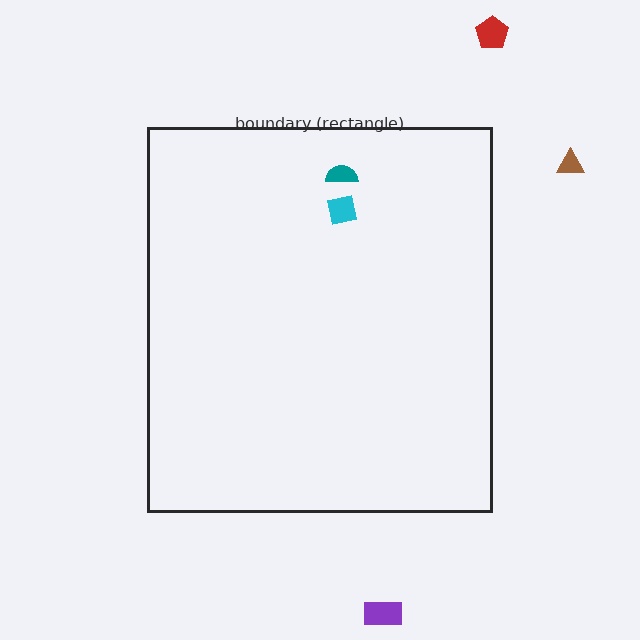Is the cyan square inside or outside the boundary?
Inside.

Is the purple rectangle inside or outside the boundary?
Outside.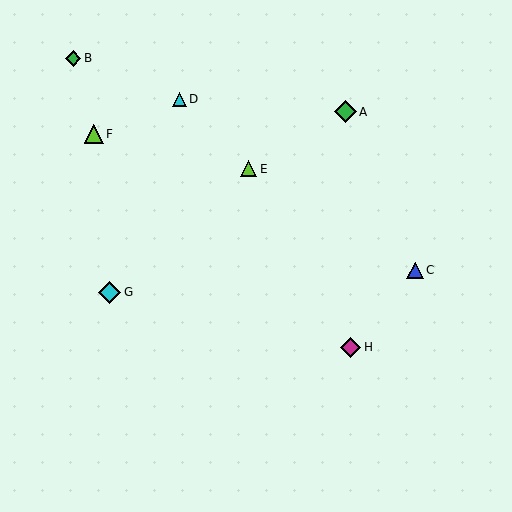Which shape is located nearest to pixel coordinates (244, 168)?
The lime triangle (labeled E) at (249, 169) is nearest to that location.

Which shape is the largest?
The cyan diamond (labeled G) is the largest.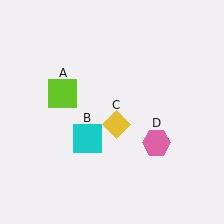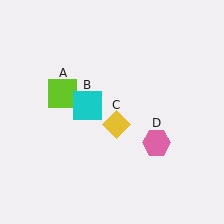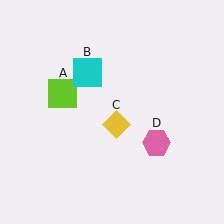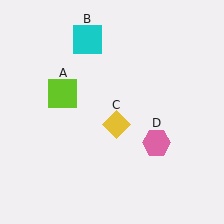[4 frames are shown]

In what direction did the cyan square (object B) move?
The cyan square (object B) moved up.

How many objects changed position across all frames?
1 object changed position: cyan square (object B).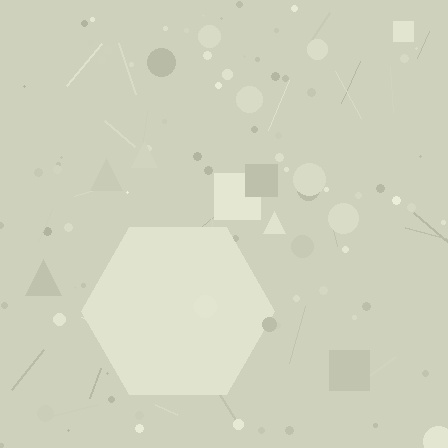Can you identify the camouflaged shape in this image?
The camouflaged shape is a hexagon.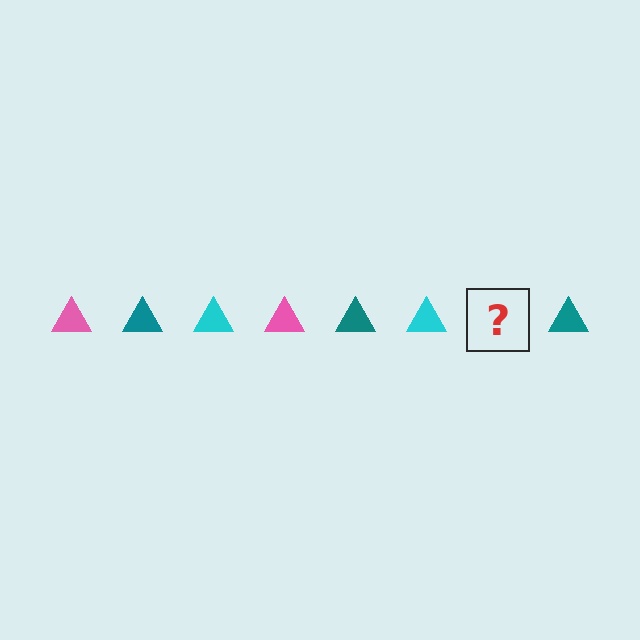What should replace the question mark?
The question mark should be replaced with a pink triangle.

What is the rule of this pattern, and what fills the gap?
The rule is that the pattern cycles through pink, teal, cyan triangles. The gap should be filled with a pink triangle.